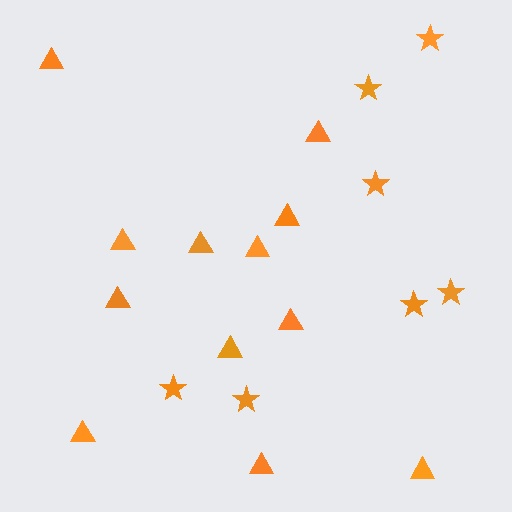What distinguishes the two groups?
There are 2 groups: one group of stars (7) and one group of triangles (12).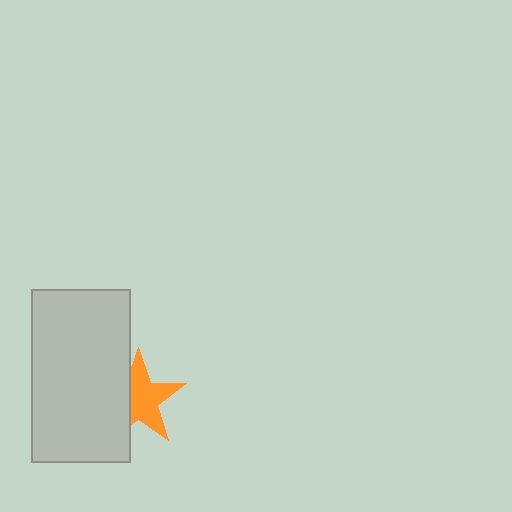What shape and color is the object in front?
The object in front is a light gray rectangle.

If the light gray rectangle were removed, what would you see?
You would see the complete orange star.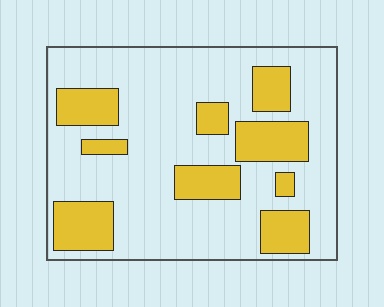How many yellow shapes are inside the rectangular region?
9.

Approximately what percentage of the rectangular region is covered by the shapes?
Approximately 25%.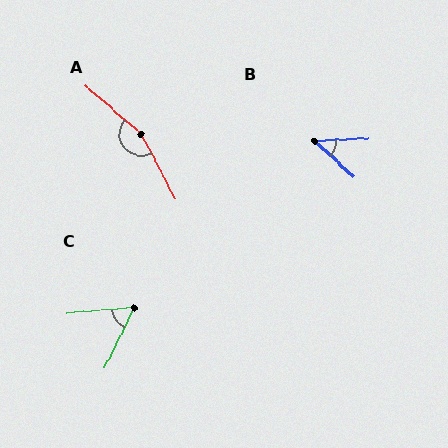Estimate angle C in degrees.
Approximately 58 degrees.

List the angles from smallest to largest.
B (46°), C (58°), A (159°).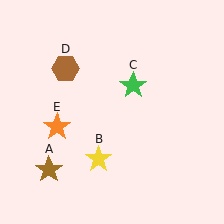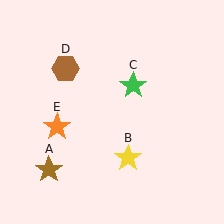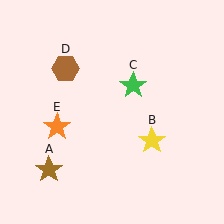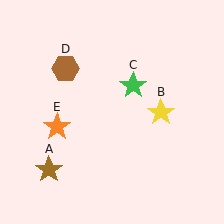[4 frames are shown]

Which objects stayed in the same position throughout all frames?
Brown star (object A) and green star (object C) and brown hexagon (object D) and orange star (object E) remained stationary.